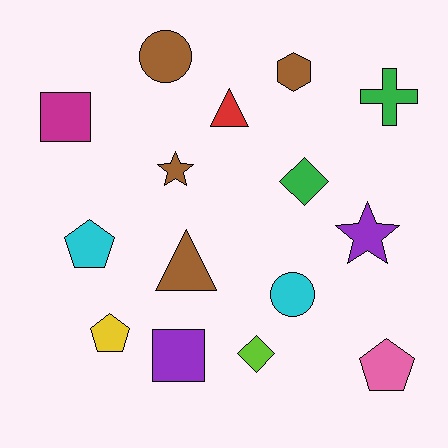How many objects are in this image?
There are 15 objects.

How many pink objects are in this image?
There is 1 pink object.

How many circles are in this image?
There are 2 circles.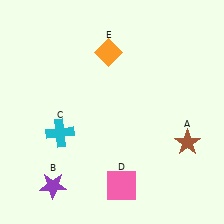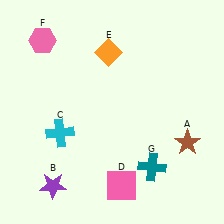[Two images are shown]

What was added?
A pink hexagon (F), a teal cross (G) were added in Image 2.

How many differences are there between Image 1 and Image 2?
There are 2 differences between the two images.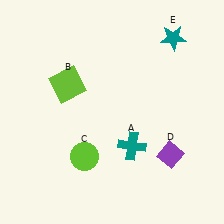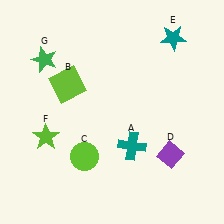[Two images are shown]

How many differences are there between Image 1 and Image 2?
There are 2 differences between the two images.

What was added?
A lime star (F), a green star (G) were added in Image 2.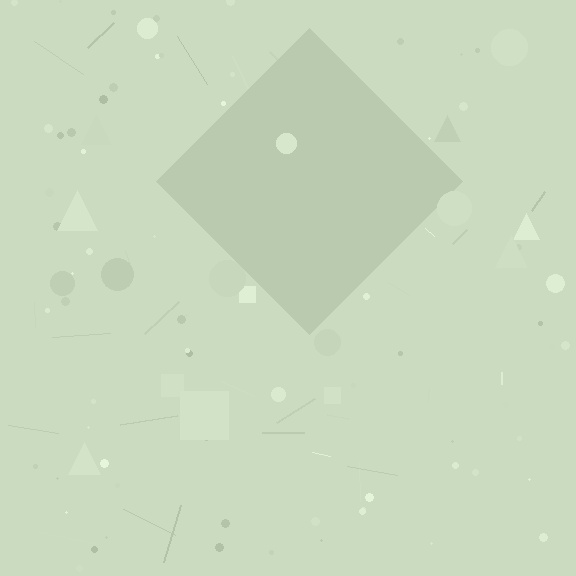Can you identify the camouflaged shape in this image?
The camouflaged shape is a diamond.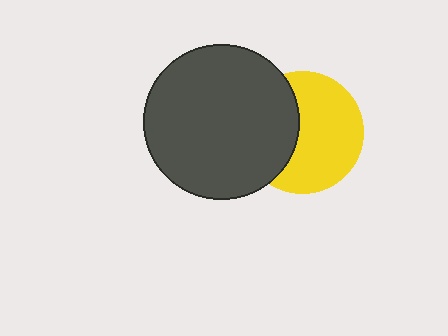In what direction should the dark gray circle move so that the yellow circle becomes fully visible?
The dark gray circle should move left. That is the shortest direction to clear the overlap and leave the yellow circle fully visible.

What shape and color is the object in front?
The object in front is a dark gray circle.